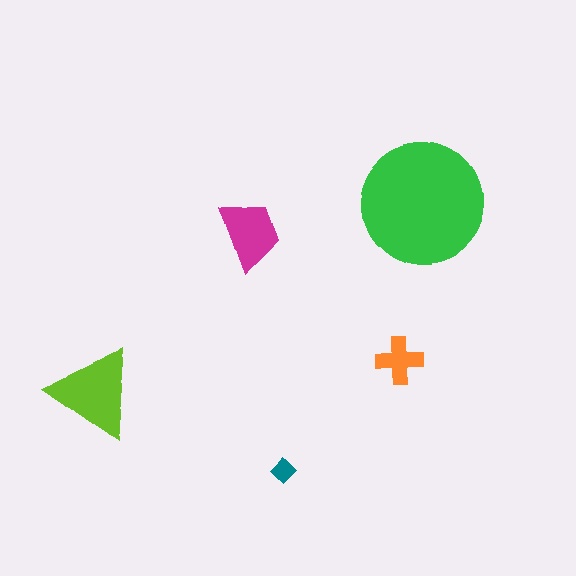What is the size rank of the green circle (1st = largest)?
1st.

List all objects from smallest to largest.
The teal diamond, the orange cross, the magenta trapezoid, the lime triangle, the green circle.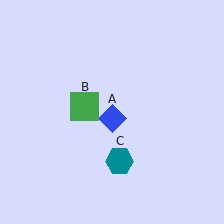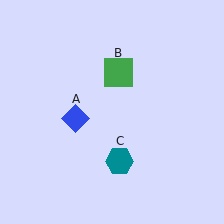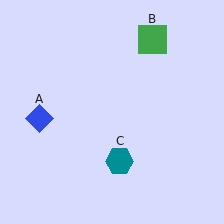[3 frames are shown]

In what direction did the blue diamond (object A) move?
The blue diamond (object A) moved left.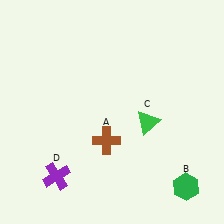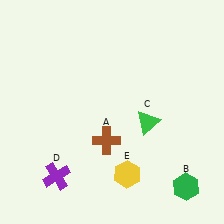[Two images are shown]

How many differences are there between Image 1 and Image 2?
There is 1 difference between the two images.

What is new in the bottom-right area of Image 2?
A yellow hexagon (E) was added in the bottom-right area of Image 2.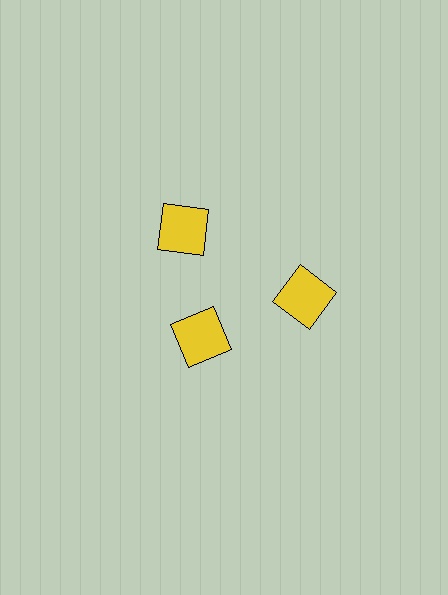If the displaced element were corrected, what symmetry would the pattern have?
It would have 3-fold rotational symmetry — the pattern would map onto itself every 120 degrees.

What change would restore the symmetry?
The symmetry would be restored by moving it outward, back onto the ring so that all 3 squares sit at equal angles and equal distance from the center.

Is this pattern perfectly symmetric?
No. The 3 yellow squares are arranged in a ring, but one element near the 7 o'clock position is pulled inward toward the center, breaking the 3-fold rotational symmetry.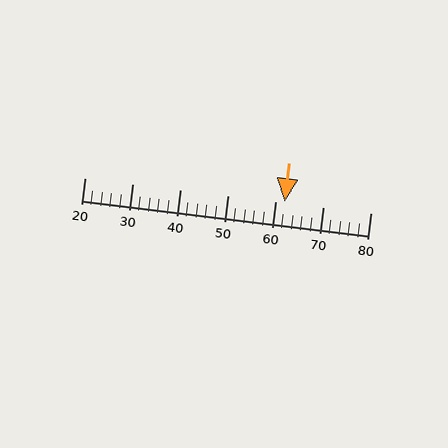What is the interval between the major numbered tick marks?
The major tick marks are spaced 10 units apart.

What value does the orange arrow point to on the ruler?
The orange arrow points to approximately 62.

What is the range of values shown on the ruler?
The ruler shows values from 20 to 80.